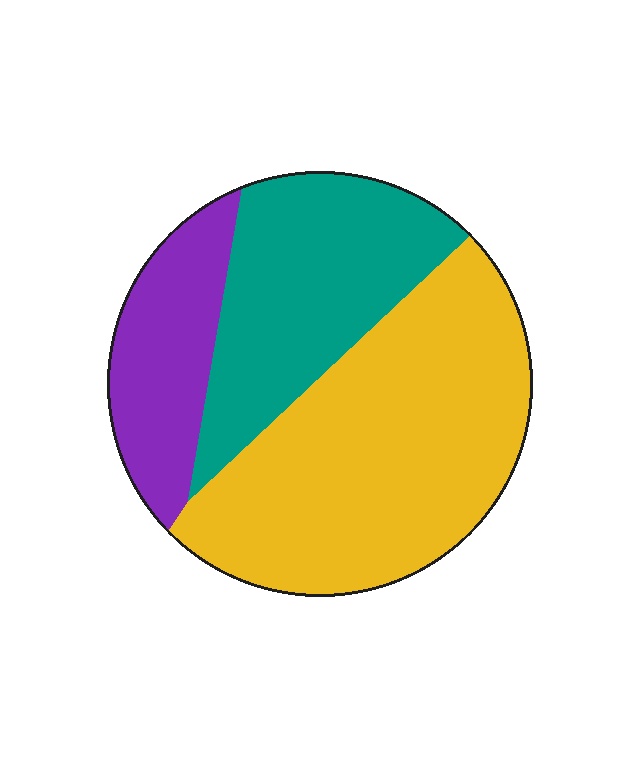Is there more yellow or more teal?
Yellow.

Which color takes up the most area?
Yellow, at roughly 50%.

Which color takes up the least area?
Purple, at roughly 20%.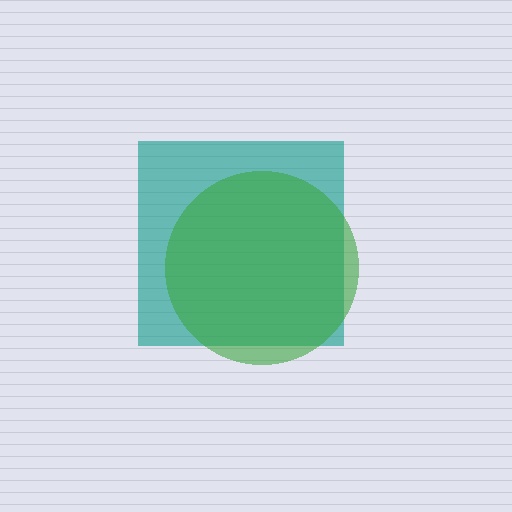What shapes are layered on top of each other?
The layered shapes are: a teal square, a green circle.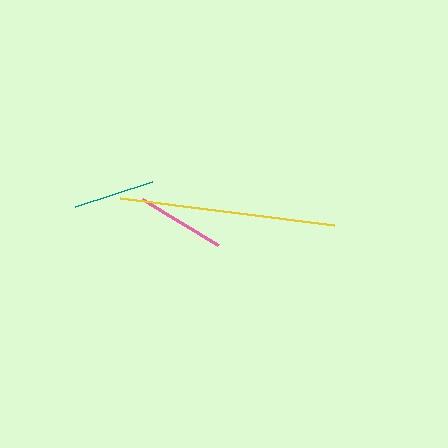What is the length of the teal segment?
The teal segment is approximately 81 pixels long.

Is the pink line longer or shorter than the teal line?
The pink line is longer than the teal line.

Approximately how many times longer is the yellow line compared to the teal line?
The yellow line is approximately 2.6 times the length of the teal line.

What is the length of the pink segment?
The pink segment is approximately 89 pixels long.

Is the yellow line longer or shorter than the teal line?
The yellow line is longer than the teal line.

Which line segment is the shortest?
The teal line is the shortest at approximately 81 pixels.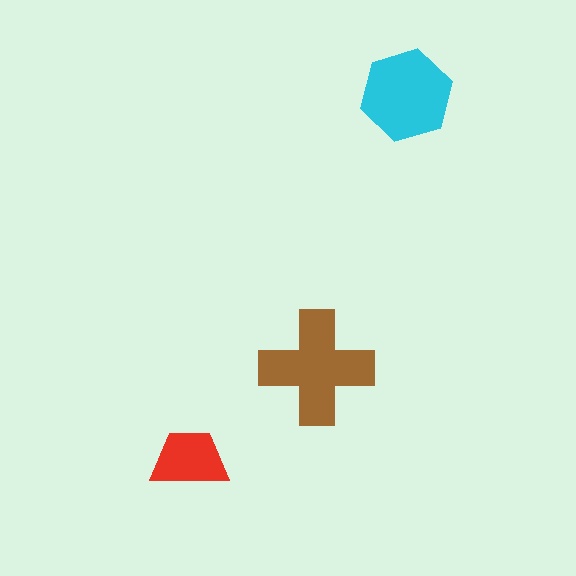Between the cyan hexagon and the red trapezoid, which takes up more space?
The cyan hexagon.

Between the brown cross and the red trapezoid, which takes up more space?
The brown cross.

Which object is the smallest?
The red trapezoid.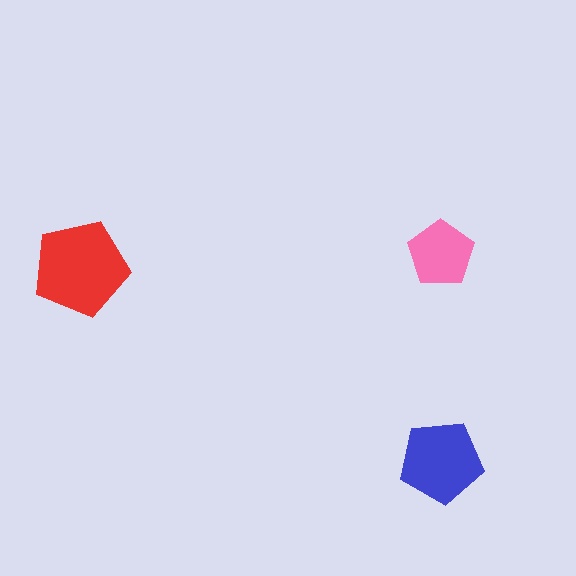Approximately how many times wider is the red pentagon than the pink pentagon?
About 1.5 times wider.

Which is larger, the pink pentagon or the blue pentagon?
The blue one.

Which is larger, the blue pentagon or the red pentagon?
The red one.